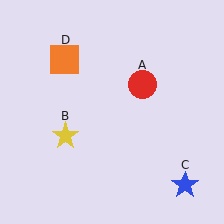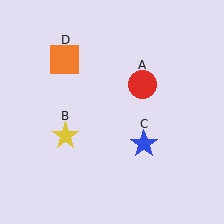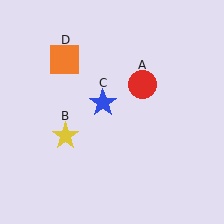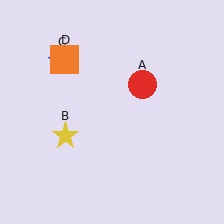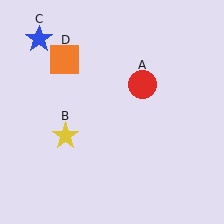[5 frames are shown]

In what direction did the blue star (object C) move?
The blue star (object C) moved up and to the left.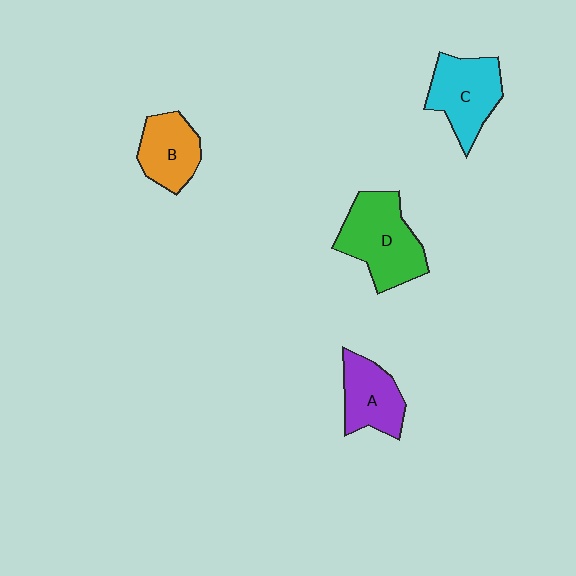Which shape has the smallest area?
Shape B (orange).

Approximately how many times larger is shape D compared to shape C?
Approximately 1.2 times.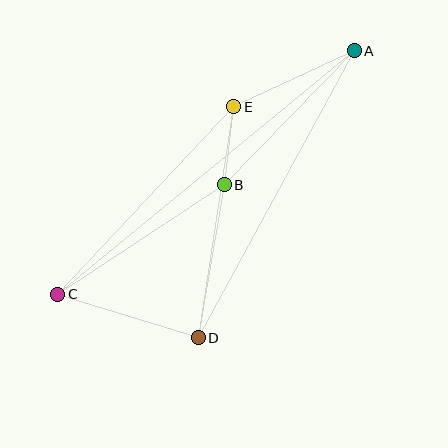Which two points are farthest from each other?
Points A and C are farthest from each other.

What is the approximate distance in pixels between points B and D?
The distance between B and D is approximately 155 pixels.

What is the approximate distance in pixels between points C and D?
The distance between C and D is approximately 147 pixels.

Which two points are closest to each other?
Points B and E are closest to each other.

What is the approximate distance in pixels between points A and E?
The distance between A and E is approximately 133 pixels.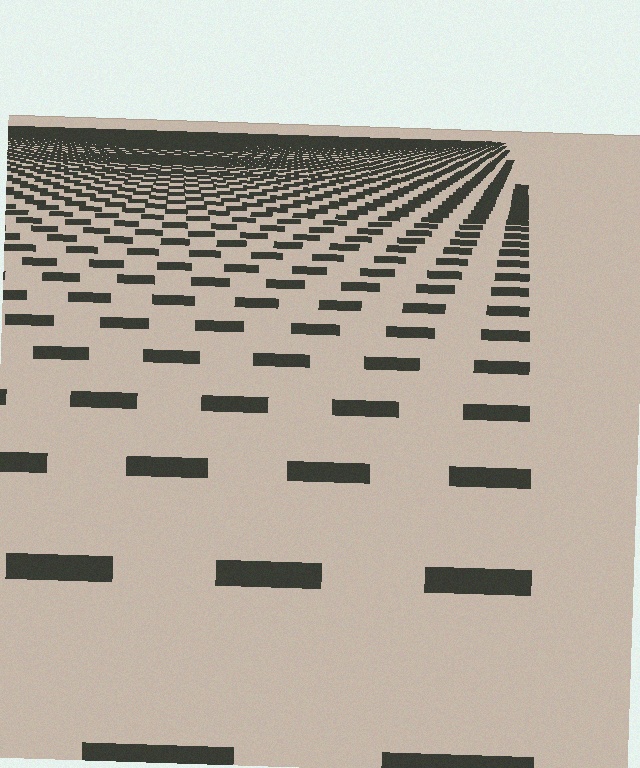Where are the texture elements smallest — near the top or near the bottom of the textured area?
Near the top.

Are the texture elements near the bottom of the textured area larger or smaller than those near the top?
Larger. Near the bottom, elements are closer to the viewer and appear at a bigger on-screen size.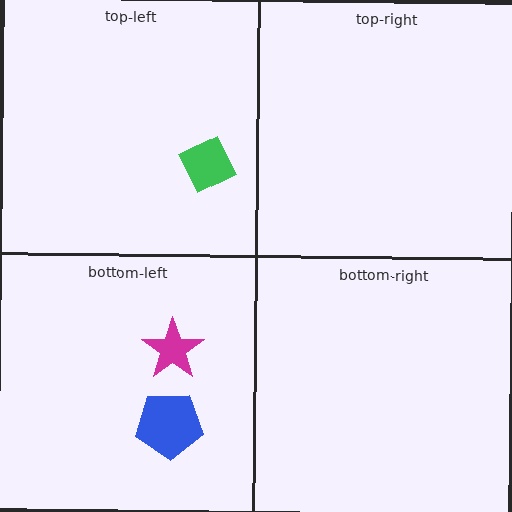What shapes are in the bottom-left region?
The magenta star, the blue pentagon.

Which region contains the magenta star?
The bottom-left region.